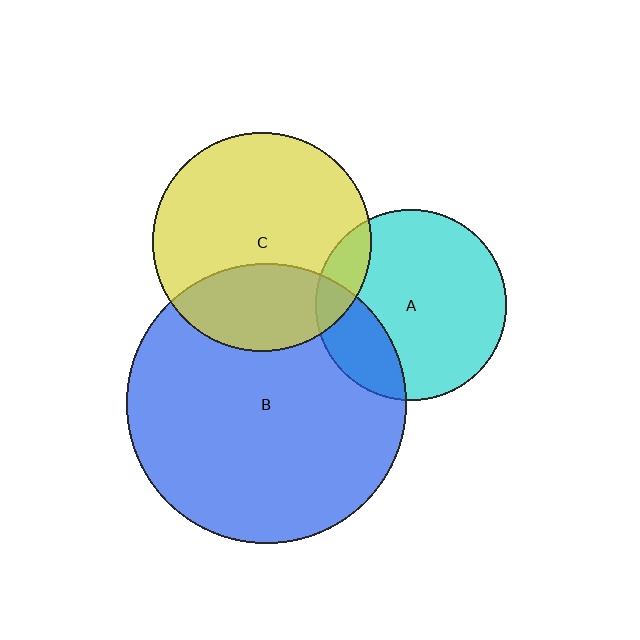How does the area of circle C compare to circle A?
Approximately 1.3 times.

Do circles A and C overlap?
Yes.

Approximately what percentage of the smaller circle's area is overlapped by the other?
Approximately 15%.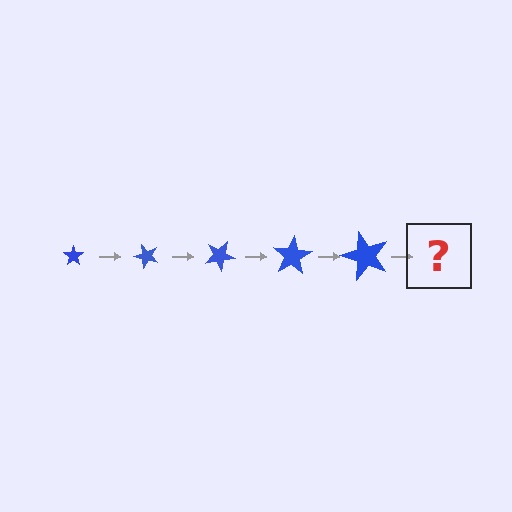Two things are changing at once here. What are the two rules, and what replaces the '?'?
The two rules are that the star grows larger each step and it rotates 50 degrees each step. The '?' should be a star, larger than the previous one and rotated 250 degrees from the start.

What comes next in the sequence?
The next element should be a star, larger than the previous one and rotated 250 degrees from the start.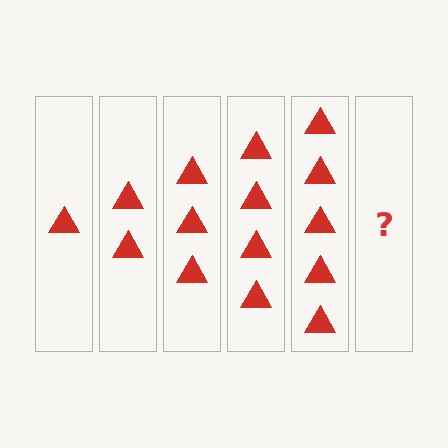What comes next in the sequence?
The next element should be 6 triangles.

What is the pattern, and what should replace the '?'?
The pattern is that each step adds one more triangle. The '?' should be 6 triangles.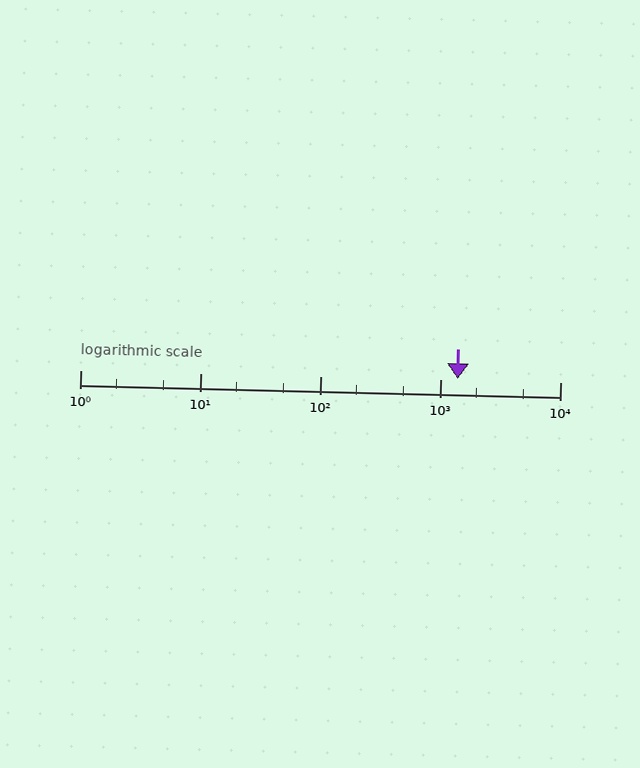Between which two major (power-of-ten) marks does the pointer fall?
The pointer is between 1000 and 10000.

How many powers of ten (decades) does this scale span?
The scale spans 4 decades, from 1 to 10000.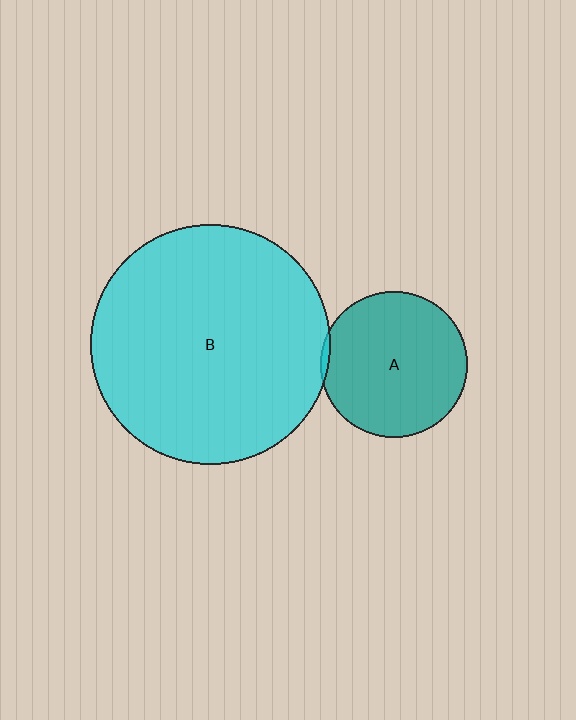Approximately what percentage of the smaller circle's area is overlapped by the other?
Approximately 5%.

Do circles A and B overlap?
Yes.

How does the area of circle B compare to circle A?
Approximately 2.7 times.